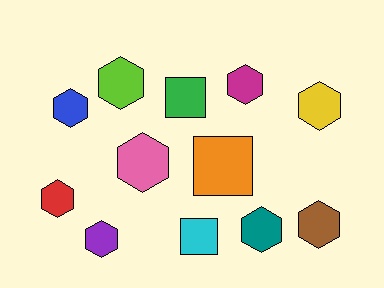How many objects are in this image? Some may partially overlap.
There are 12 objects.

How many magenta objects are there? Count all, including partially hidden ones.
There is 1 magenta object.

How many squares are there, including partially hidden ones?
There are 3 squares.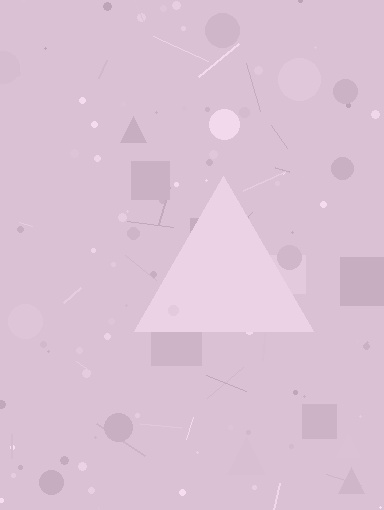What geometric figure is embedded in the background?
A triangle is embedded in the background.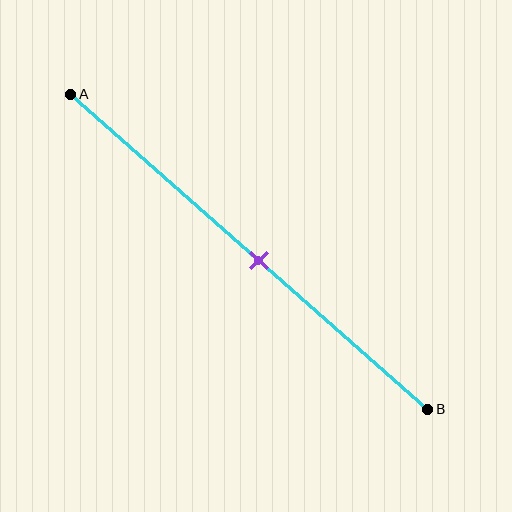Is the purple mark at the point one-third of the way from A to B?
No, the mark is at about 55% from A, not at the 33% one-third point.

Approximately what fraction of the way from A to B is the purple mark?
The purple mark is approximately 55% of the way from A to B.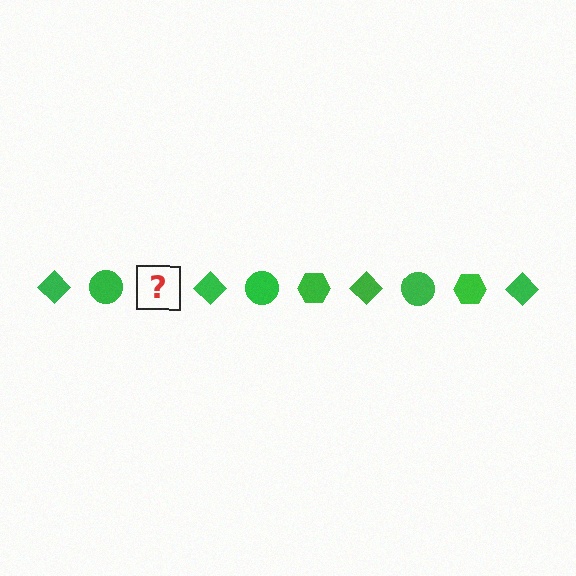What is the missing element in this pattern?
The missing element is a green hexagon.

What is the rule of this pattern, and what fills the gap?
The rule is that the pattern cycles through diamond, circle, hexagon shapes in green. The gap should be filled with a green hexagon.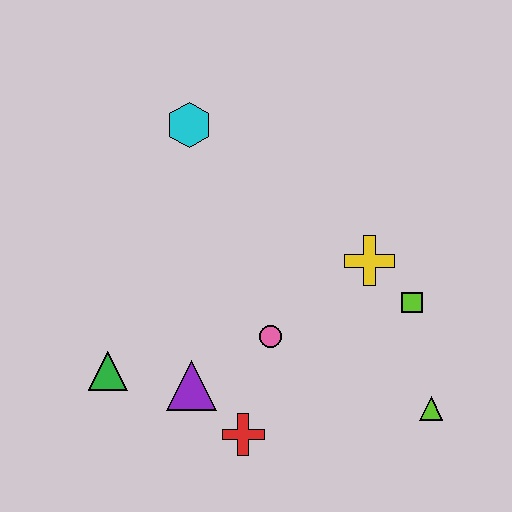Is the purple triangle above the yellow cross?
No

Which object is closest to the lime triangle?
The lime square is closest to the lime triangle.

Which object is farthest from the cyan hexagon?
The lime triangle is farthest from the cyan hexagon.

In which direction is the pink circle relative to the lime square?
The pink circle is to the left of the lime square.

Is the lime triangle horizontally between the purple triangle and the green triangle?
No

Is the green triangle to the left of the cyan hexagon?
Yes